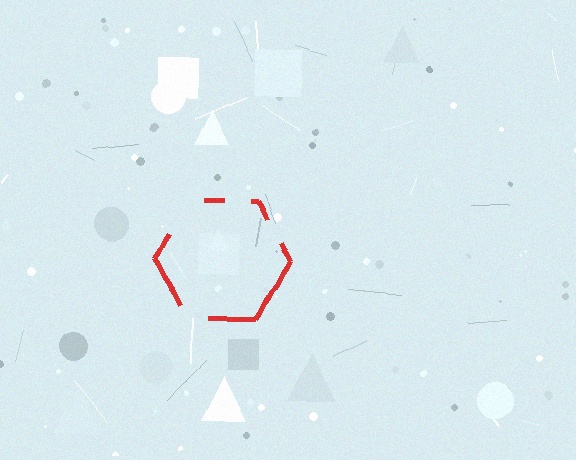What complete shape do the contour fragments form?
The contour fragments form a hexagon.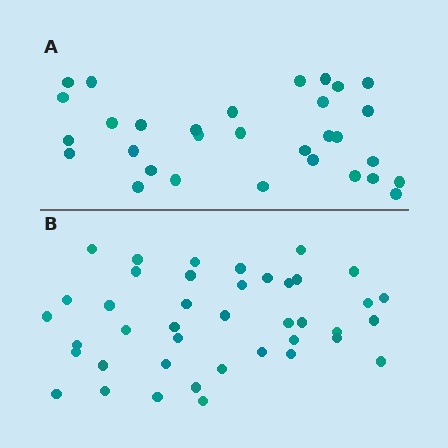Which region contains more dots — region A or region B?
Region B (the bottom region) has more dots.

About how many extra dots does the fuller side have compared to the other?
Region B has roughly 10 or so more dots than region A.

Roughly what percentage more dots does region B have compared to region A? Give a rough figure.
About 30% more.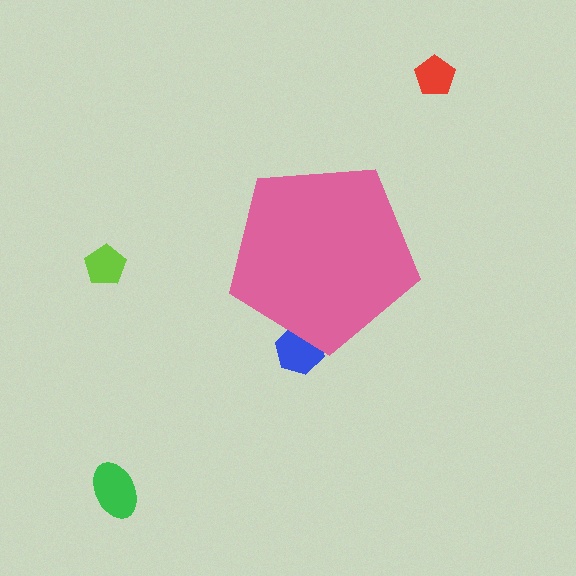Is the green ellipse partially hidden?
No, the green ellipse is fully visible.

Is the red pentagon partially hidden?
No, the red pentagon is fully visible.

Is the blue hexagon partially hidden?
Yes, the blue hexagon is partially hidden behind the pink pentagon.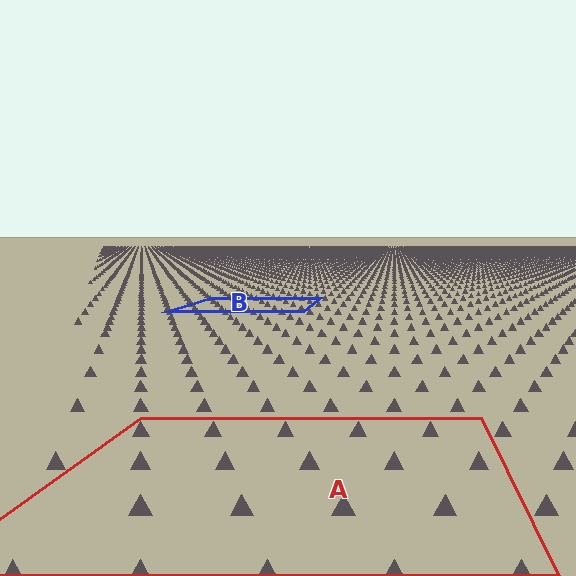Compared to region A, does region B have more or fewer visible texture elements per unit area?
Region B has more texture elements per unit area — they are packed more densely because it is farther away.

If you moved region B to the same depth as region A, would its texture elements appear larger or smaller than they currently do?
They would appear larger. At a closer depth, the same texture elements are projected at a bigger on-screen size.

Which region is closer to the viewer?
Region A is closer. The texture elements there are larger and more spread out.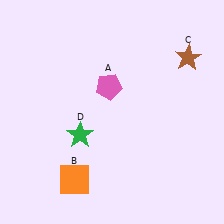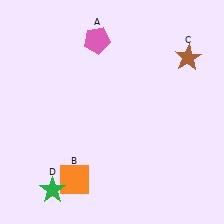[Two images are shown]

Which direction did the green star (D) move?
The green star (D) moved down.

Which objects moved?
The objects that moved are: the pink pentagon (A), the green star (D).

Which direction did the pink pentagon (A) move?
The pink pentagon (A) moved up.